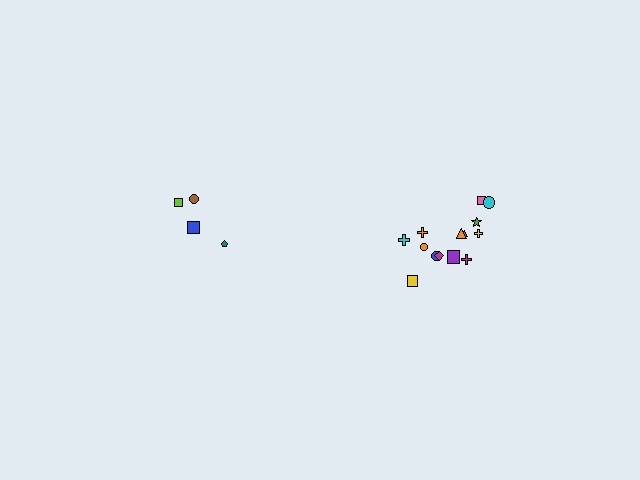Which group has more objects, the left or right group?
The right group.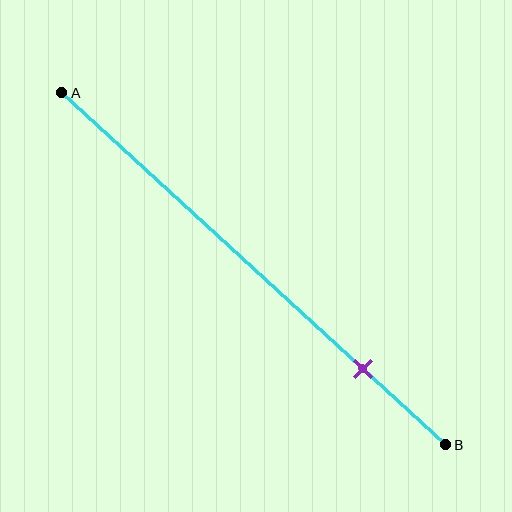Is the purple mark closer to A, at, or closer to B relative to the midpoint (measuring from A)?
The purple mark is closer to point B than the midpoint of segment AB.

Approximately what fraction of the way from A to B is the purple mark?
The purple mark is approximately 80% of the way from A to B.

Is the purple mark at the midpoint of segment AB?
No, the mark is at about 80% from A, not at the 50% midpoint.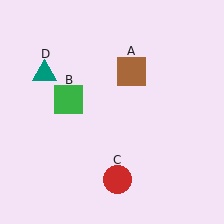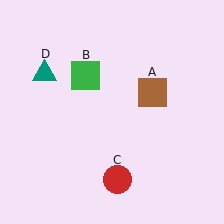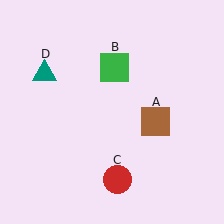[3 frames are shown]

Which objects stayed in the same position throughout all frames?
Red circle (object C) and teal triangle (object D) remained stationary.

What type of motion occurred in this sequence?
The brown square (object A), green square (object B) rotated clockwise around the center of the scene.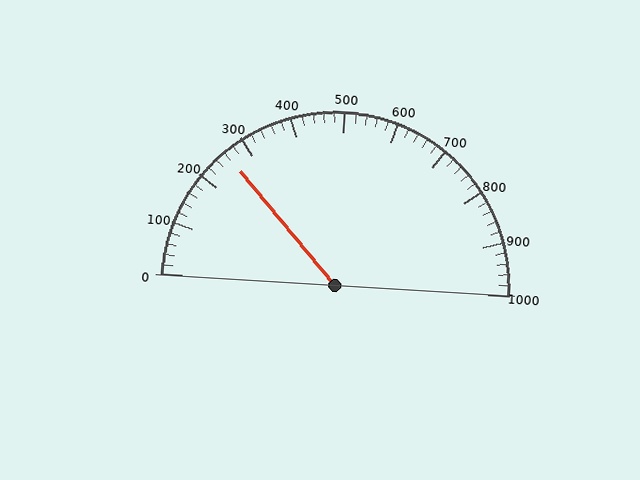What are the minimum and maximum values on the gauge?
The gauge ranges from 0 to 1000.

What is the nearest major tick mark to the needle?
The nearest major tick mark is 300.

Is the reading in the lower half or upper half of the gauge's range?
The reading is in the lower half of the range (0 to 1000).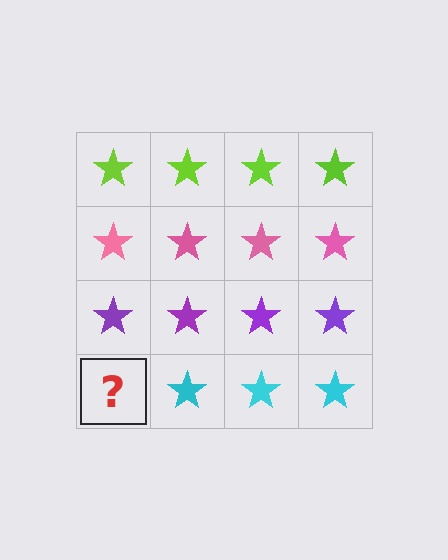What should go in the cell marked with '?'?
The missing cell should contain a cyan star.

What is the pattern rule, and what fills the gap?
The rule is that each row has a consistent color. The gap should be filled with a cyan star.